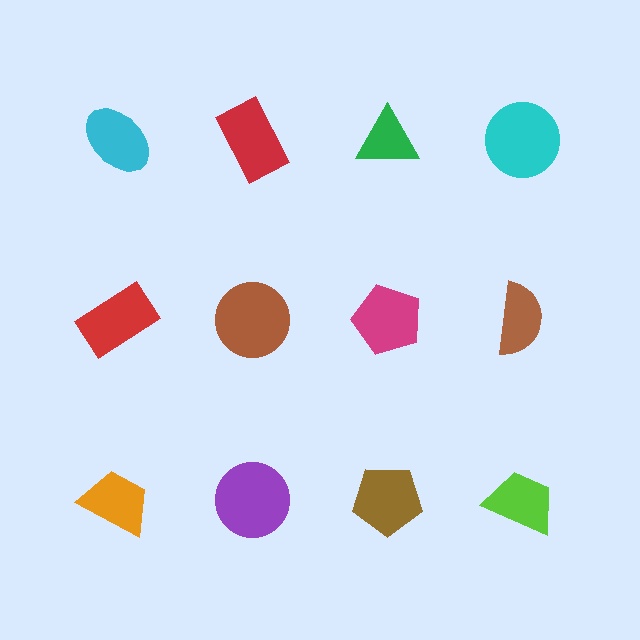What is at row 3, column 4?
A lime trapezoid.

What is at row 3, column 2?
A purple circle.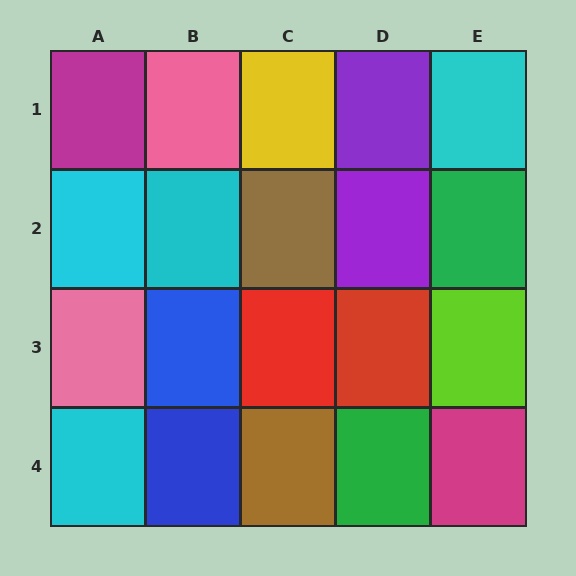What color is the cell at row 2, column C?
Brown.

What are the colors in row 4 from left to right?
Cyan, blue, brown, green, magenta.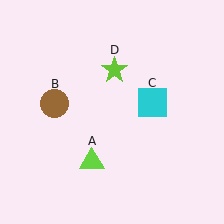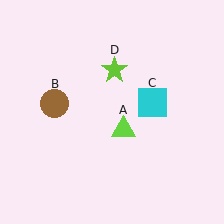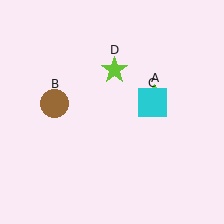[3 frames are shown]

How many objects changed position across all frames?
1 object changed position: lime triangle (object A).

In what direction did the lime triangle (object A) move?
The lime triangle (object A) moved up and to the right.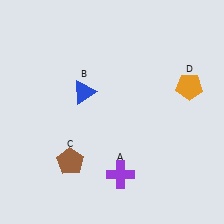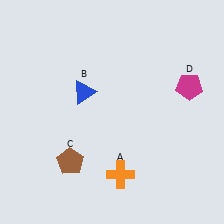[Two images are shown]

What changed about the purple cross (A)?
In Image 1, A is purple. In Image 2, it changed to orange.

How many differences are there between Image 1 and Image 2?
There are 2 differences between the two images.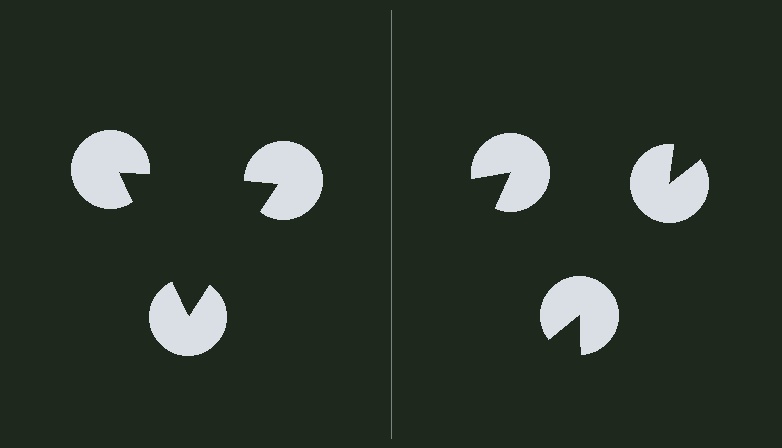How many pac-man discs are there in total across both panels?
6 — 3 on each side.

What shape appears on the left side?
An illusory triangle.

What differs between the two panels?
The pac-man discs are positioned identically on both sides; only the wedge orientations differ. On the left they align to a triangle; on the right they are misaligned.